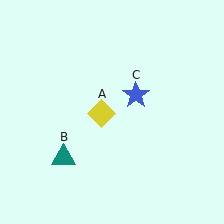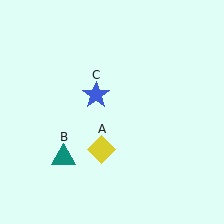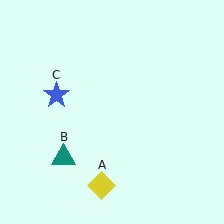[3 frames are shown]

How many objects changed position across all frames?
2 objects changed position: yellow diamond (object A), blue star (object C).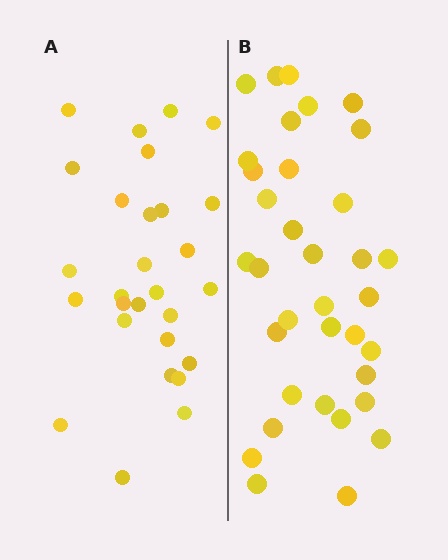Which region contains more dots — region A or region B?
Region B (the right region) has more dots.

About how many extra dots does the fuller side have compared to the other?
Region B has roughly 8 or so more dots than region A.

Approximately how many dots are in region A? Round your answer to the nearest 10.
About 30 dots. (The exact count is 28, which rounds to 30.)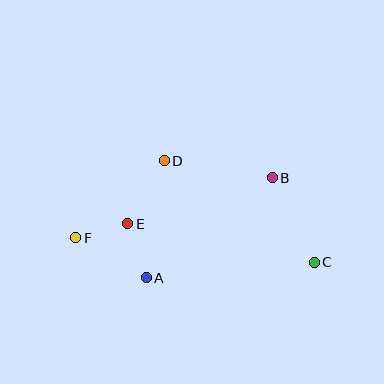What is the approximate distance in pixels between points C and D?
The distance between C and D is approximately 181 pixels.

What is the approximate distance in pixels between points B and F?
The distance between B and F is approximately 205 pixels.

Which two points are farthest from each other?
Points C and F are farthest from each other.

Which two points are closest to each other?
Points E and F are closest to each other.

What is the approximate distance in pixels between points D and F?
The distance between D and F is approximately 117 pixels.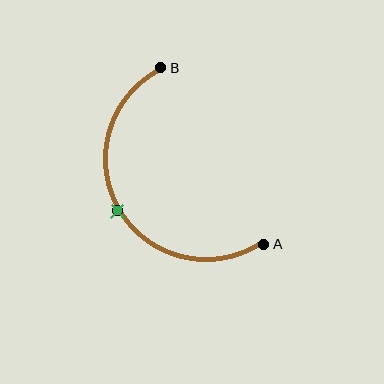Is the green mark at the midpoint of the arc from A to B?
Yes. The green mark lies on the arc at equal arc-length from both A and B — it is the arc midpoint.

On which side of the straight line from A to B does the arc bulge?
The arc bulges to the left of the straight line connecting A and B.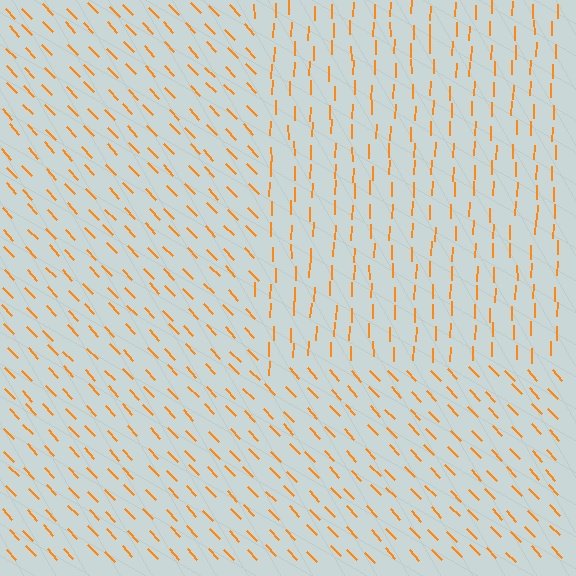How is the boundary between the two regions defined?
The boundary is defined purely by a change in line orientation (approximately 45 degrees difference). All lines are the same color and thickness.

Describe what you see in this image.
The image is filled with small orange line segments. A rectangle region in the image has lines oriented differently from the surrounding lines, creating a visible texture boundary.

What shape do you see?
I see a rectangle.